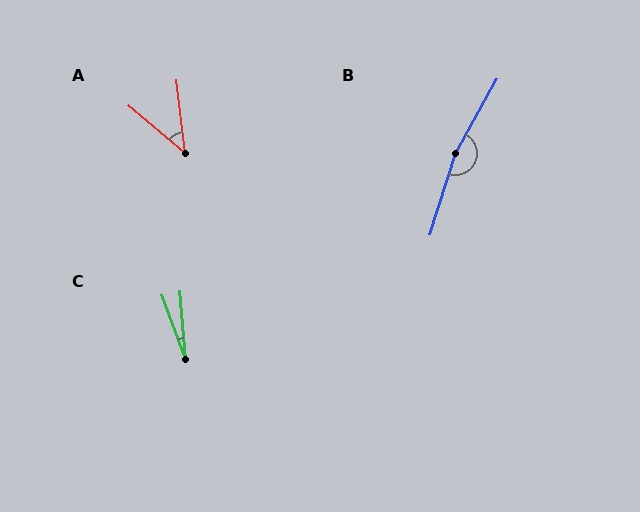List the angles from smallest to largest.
C (15°), A (43°), B (168°).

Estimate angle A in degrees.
Approximately 43 degrees.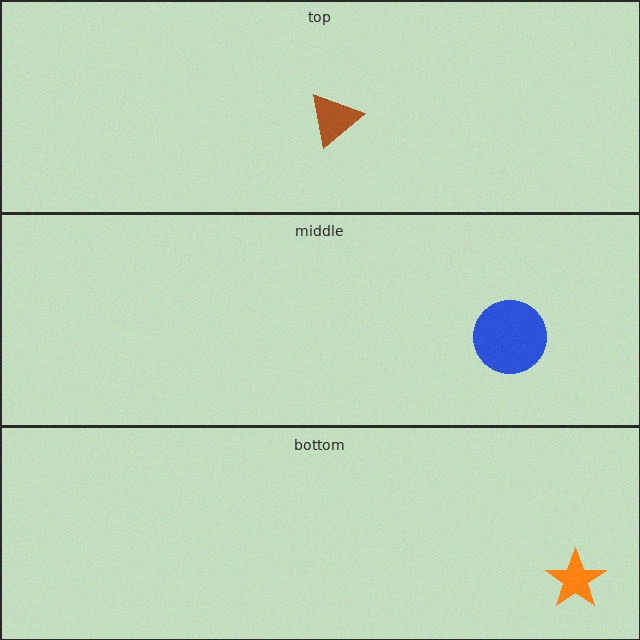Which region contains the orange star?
The bottom region.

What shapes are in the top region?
The brown triangle.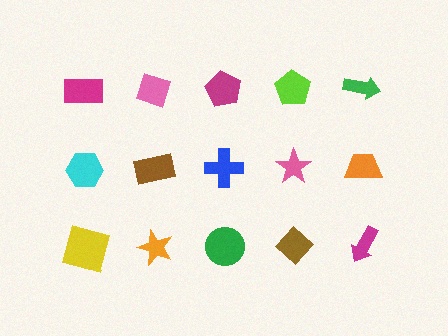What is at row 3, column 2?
An orange star.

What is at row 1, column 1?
A magenta rectangle.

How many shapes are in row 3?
5 shapes.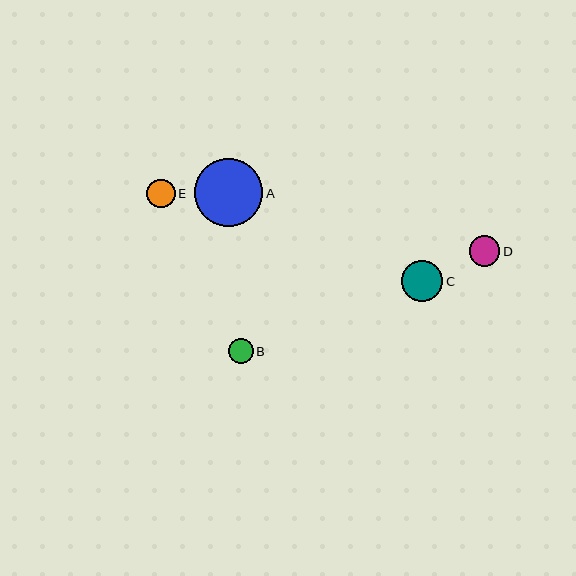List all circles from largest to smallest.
From largest to smallest: A, C, D, E, B.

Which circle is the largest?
Circle A is the largest with a size of approximately 68 pixels.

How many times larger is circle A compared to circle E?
Circle A is approximately 2.4 times the size of circle E.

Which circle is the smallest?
Circle B is the smallest with a size of approximately 25 pixels.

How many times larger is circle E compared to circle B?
Circle E is approximately 1.1 times the size of circle B.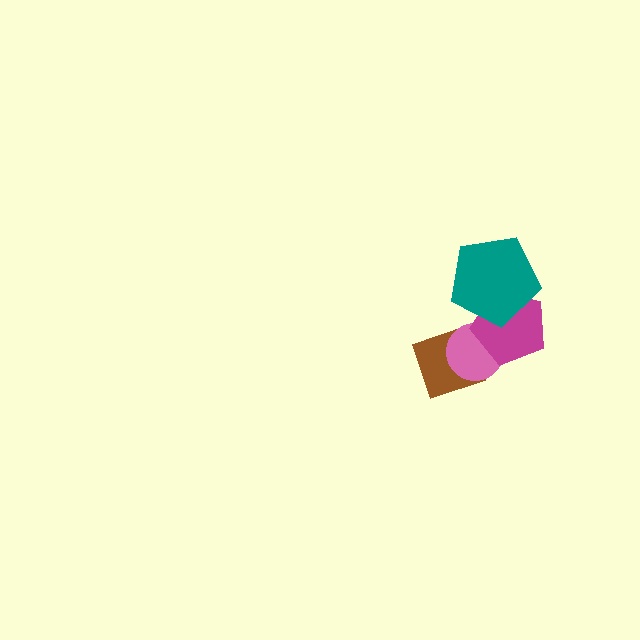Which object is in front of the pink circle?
The magenta pentagon is in front of the pink circle.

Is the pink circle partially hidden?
Yes, it is partially covered by another shape.